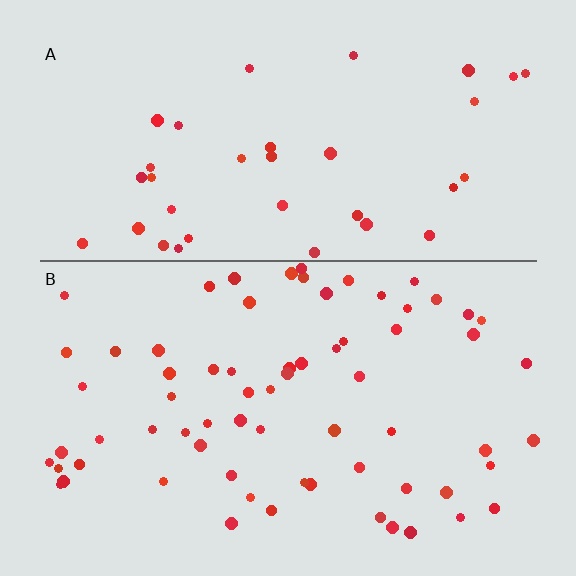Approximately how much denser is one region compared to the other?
Approximately 1.9× — region B over region A.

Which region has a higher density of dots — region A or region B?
B (the bottom).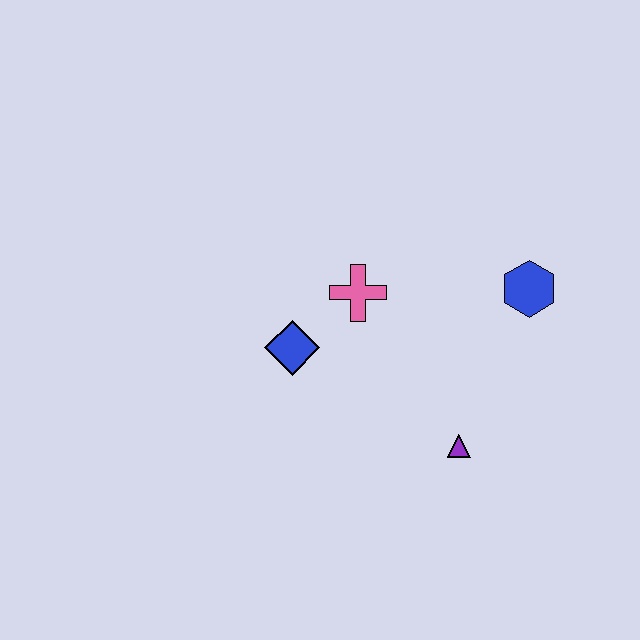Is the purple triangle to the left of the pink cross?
No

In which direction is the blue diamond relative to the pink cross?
The blue diamond is to the left of the pink cross.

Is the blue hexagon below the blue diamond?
No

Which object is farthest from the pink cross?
The purple triangle is farthest from the pink cross.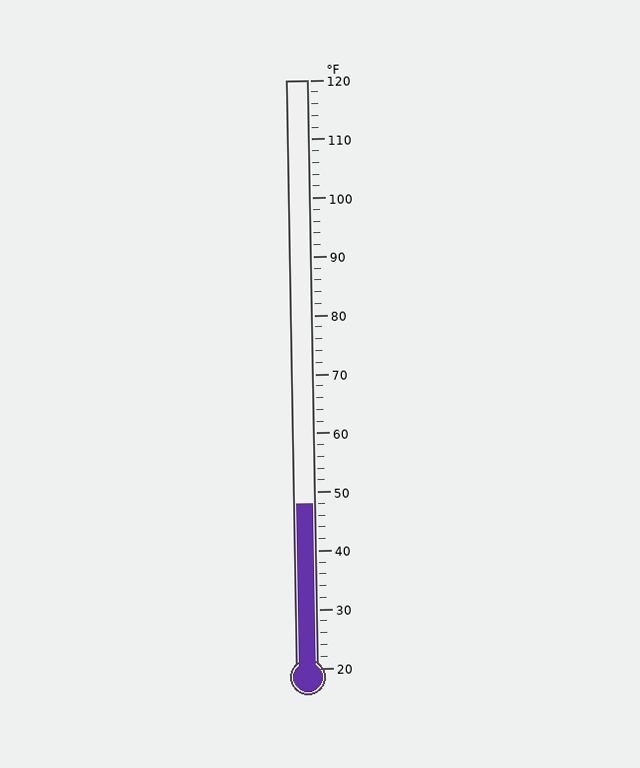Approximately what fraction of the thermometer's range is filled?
The thermometer is filled to approximately 30% of its range.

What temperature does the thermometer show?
The thermometer shows approximately 48°F.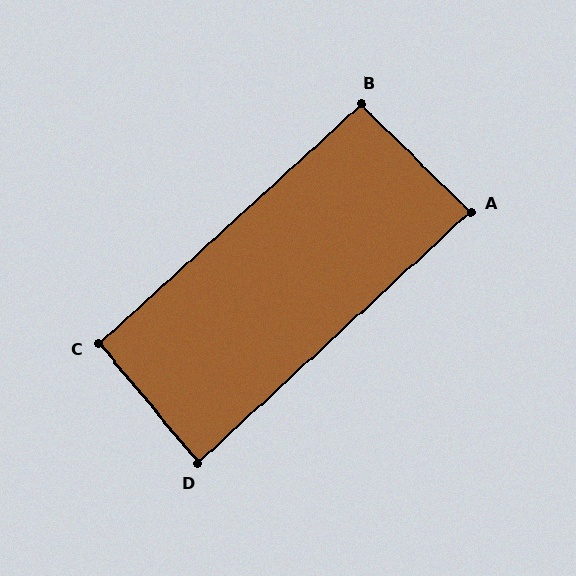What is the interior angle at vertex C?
Approximately 93 degrees (approximately right).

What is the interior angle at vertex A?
Approximately 87 degrees (approximately right).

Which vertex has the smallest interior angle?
D, at approximately 87 degrees.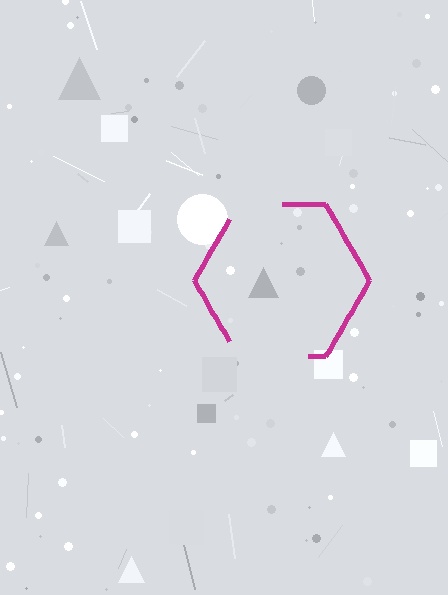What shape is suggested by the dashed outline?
The dashed outline suggests a hexagon.